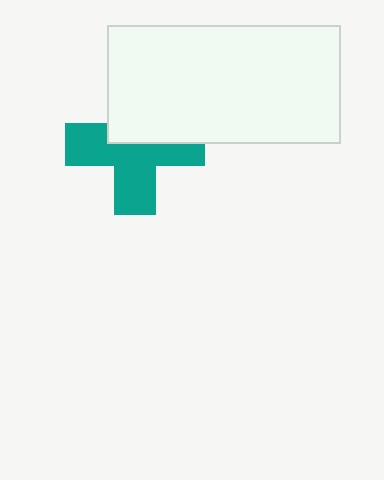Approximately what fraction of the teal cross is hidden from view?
Roughly 40% of the teal cross is hidden behind the white rectangle.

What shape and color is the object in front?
The object in front is a white rectangle.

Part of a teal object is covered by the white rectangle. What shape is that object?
It is a cross.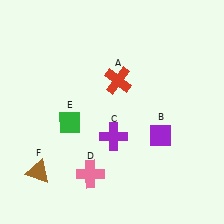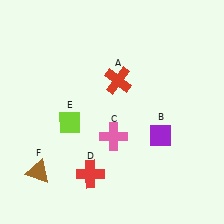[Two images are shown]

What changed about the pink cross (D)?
In Image 1, D is pink. In Image 2, it changed to red.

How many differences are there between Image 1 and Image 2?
There are 3 differences between the two images.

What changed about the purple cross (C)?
In Image 1, C is purple. In Image 2, it changed to pink.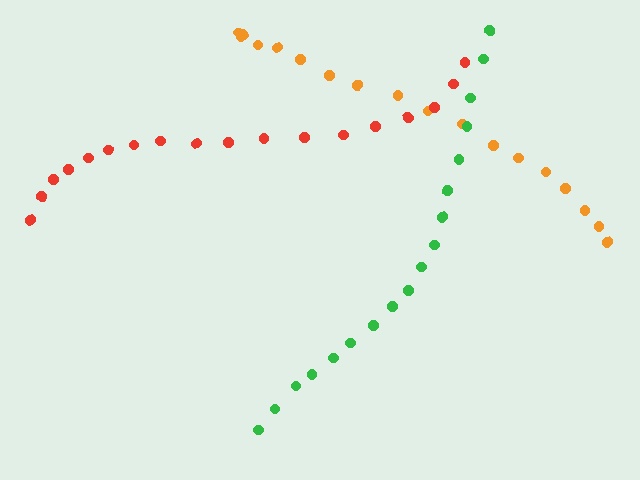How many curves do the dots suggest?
There are 3 distinct paths.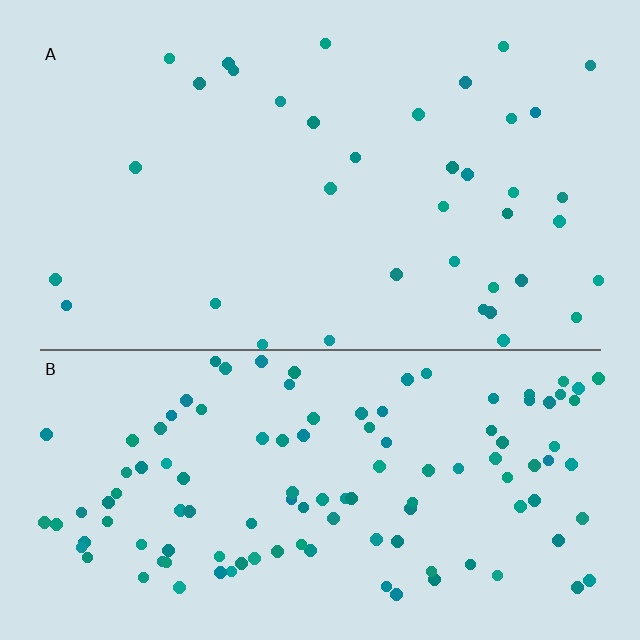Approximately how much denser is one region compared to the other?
Approximately 3.2× — region B over region A.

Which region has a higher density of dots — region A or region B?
B (the bottom).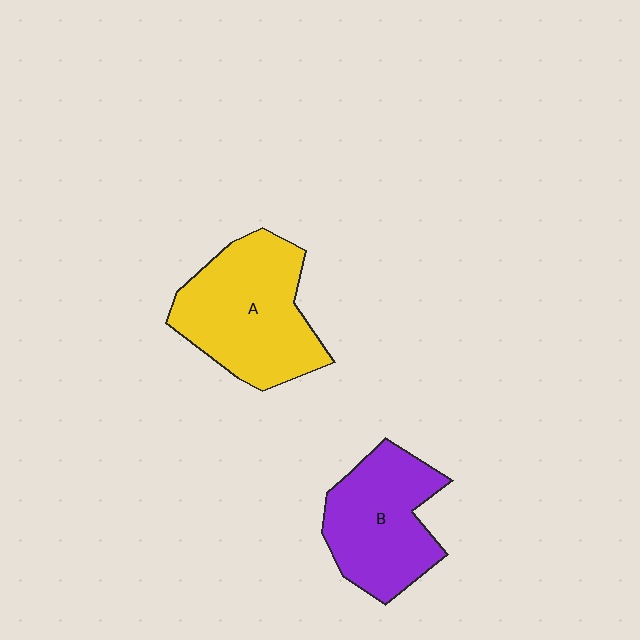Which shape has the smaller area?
Shape B (purple).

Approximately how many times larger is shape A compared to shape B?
Approximately 1.2 times.